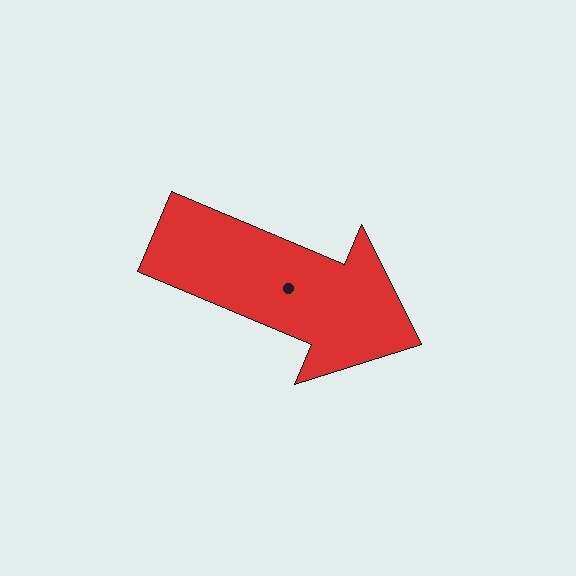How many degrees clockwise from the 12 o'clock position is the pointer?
Approximately 113 degrees.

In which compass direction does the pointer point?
Southeast.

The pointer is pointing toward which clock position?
Roughly 4 o'clock.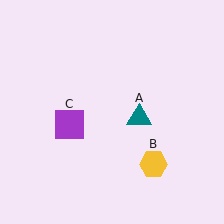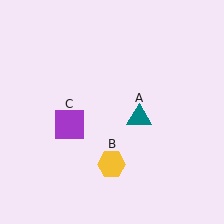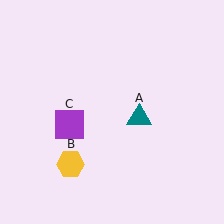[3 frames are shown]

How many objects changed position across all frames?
1 object changed position: yellow hexagon (object B).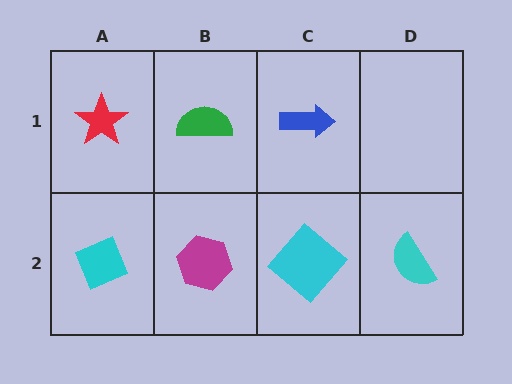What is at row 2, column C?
A cyan diamond.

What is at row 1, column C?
A blue arrow.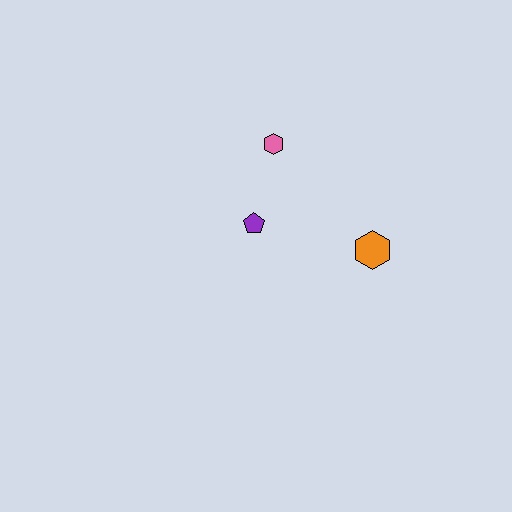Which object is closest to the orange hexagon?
The purple pentagon is closest to the orange hexagon.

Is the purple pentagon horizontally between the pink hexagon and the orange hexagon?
No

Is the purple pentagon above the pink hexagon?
No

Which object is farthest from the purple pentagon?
The orange hexagon is farthest from the purple pentagon.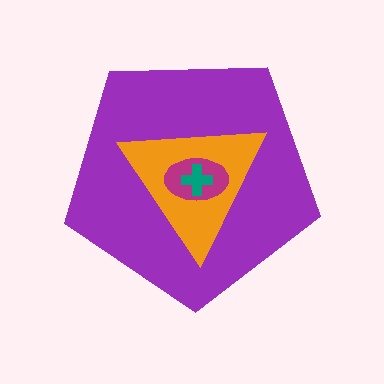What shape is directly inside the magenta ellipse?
The teal cross.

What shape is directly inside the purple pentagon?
The orange triangle.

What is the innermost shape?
The teal cross.